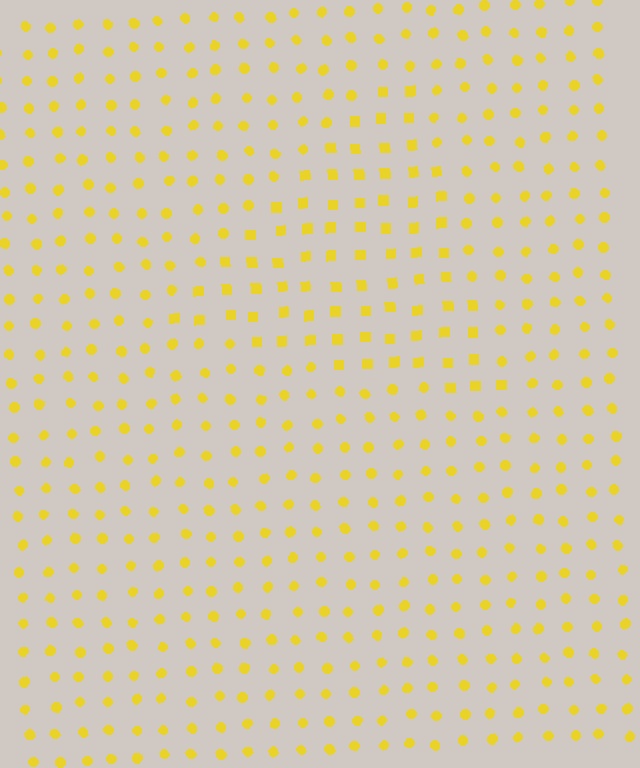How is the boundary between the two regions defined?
The boundary is defined by a change in element shape: squares inside vs. circles outside. All elements share the same color and spacing.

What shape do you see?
I see a triangle.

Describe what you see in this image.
The image is filled with small yellow elements arranged in a uniform grid. A triangle-shaped region contains squares, while the surrounding area contains circles. The boundary is defined purely by the change in element shape.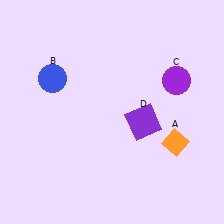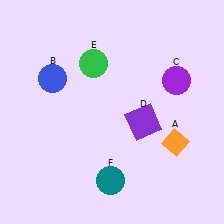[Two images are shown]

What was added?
A green circle (E), a teal circle (F) were added in Image 2.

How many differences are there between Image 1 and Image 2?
There are 2 differences between the two images.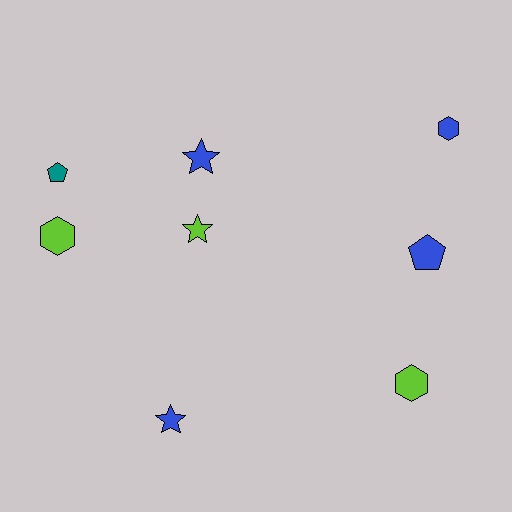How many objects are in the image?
There are 8 objects.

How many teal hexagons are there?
There are no teal hexagons.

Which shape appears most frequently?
Hexagon, with 3 objects.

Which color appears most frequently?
Blue, with 4 objects.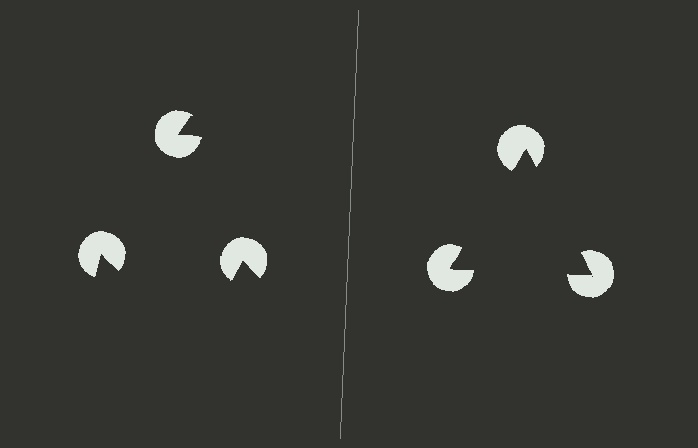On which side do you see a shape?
An illusory triangle appears on the right side. On the left side the wedge cuts are rotated, so no coherent shape forms.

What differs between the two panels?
The pac-man discs are positioned identically on both sides; only the wedge orientations differ. On the right they align to a triangle; on the left they are misaligned.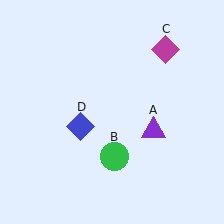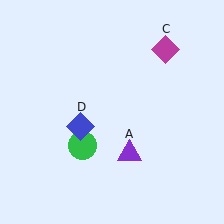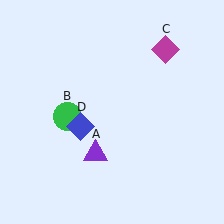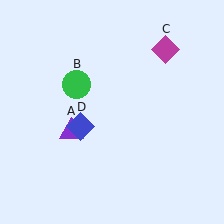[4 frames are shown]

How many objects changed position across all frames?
2 objects changed position: purple triangle (object A), green circle (object B).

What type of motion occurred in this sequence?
The purple triangle (object A), green circle (object B) rotated clockwise around the center of the scene.